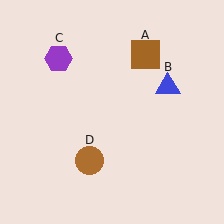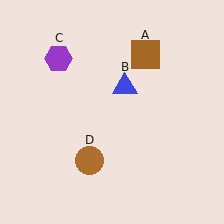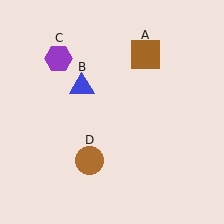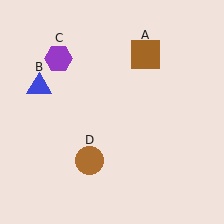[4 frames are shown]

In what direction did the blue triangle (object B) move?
The blue triangle (object B) moved left.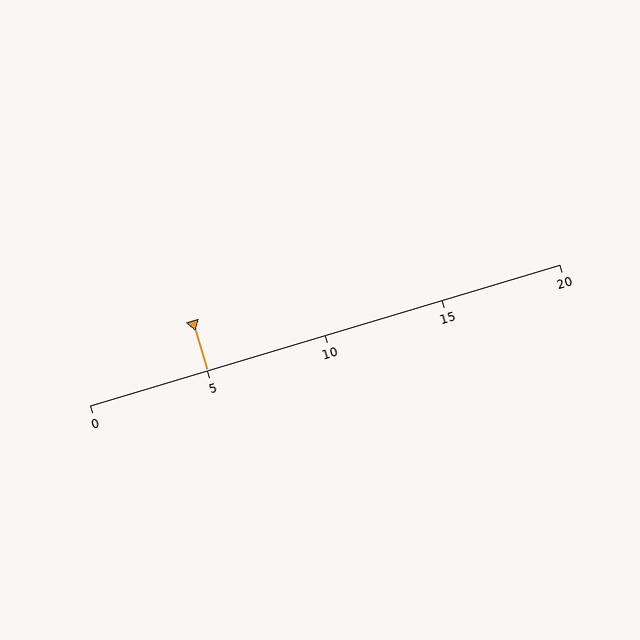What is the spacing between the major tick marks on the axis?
The major ticks are spaced 5 apart.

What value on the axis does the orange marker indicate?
The marker indicates approximately 5.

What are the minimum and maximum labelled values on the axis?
The axis runs from 0 to 20.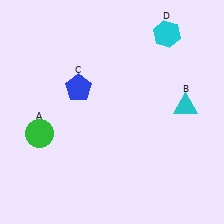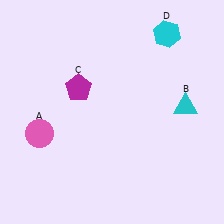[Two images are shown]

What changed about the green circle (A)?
In Image 1, A is green. In Image 2, it changed to pink.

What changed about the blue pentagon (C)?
In Image 1, C is blue. In Image 2, it changed to magenta.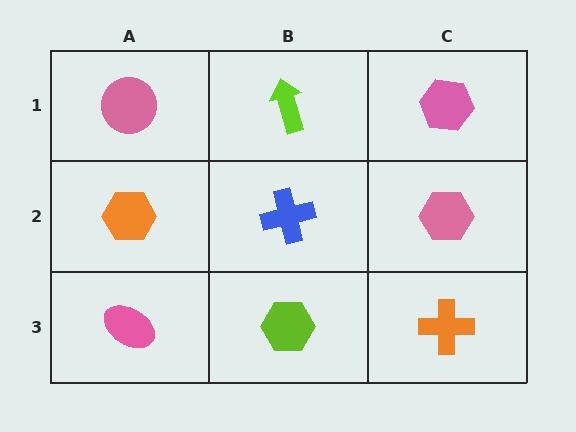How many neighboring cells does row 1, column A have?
2.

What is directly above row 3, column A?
An orange hexagon.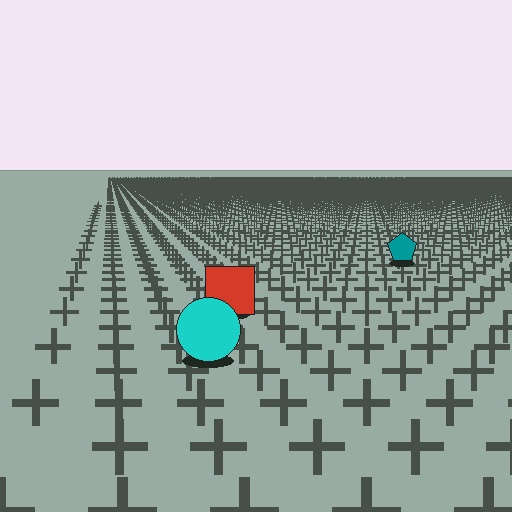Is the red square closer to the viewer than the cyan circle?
No. The cyan circle is closer — you can tell from the texture gradient: the ground texture is coarser near it.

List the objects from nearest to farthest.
From nearest to farthest: the cyan circle, the red square, the teal pentagon.